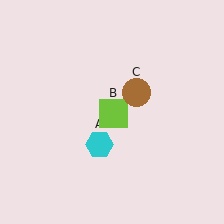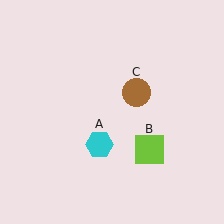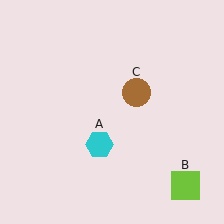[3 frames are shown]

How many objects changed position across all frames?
1 object changed position: lime square (object B).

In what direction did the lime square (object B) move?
The lime square (object B) moved down and to the right.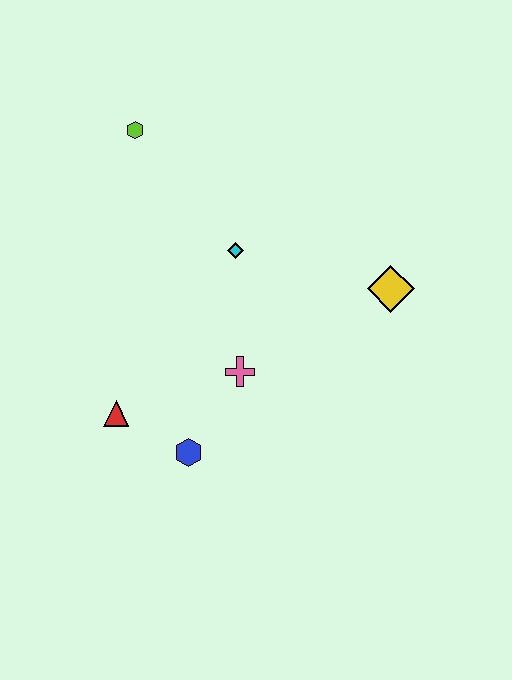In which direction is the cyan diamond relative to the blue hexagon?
The cyan diamond is above the blue hexagon.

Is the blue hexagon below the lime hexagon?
Yes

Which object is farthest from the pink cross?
The lime hexagon is farthest from the pink cross.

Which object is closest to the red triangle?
The blue hexagon is closest to the red triangle.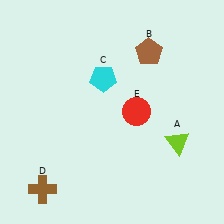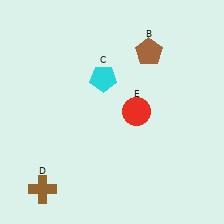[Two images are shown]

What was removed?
The lime triangle (A) was removed in Image 2.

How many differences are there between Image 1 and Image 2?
There is 1 difference between the two images.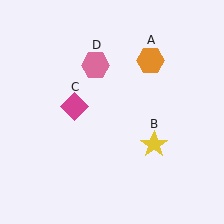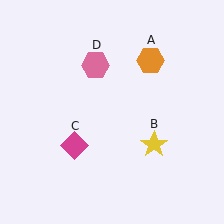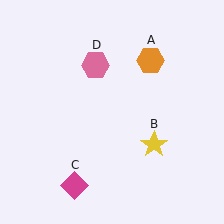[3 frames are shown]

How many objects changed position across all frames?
1 object changed position: magenta diamond (object C).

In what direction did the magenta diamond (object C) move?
The magenta diamond (object C) moved down.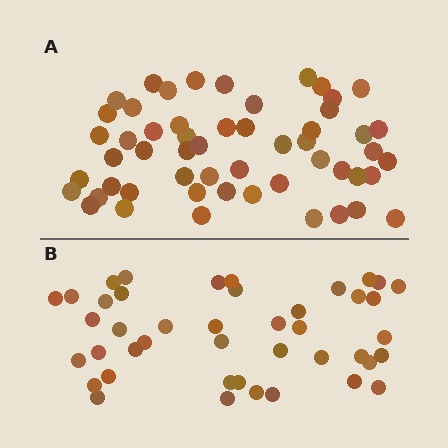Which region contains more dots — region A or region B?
Region A (the top region) has more dots.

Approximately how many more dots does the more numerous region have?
Region A has roughly 12 or so more dots than region B.